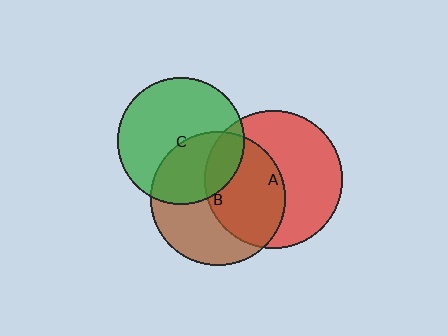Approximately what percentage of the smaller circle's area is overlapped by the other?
Approximately 50%.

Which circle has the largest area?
Circle A (red).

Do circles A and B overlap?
Yes.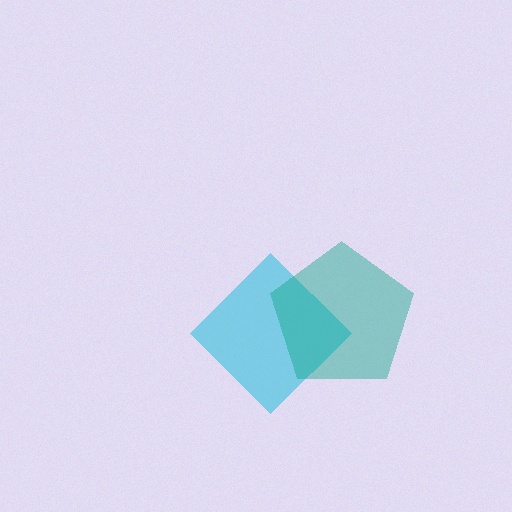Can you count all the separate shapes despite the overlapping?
Yes, there are 2 separate shapes.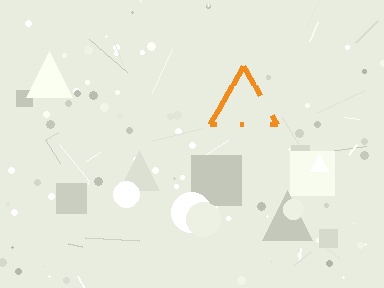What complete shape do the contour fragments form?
The contour fragments form a triangle.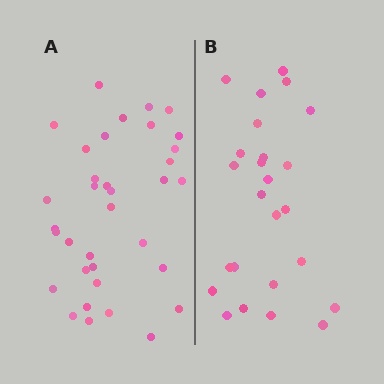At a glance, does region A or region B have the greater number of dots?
Region A (the left region) has more dots.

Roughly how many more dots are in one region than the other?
Region A has roughly 10 or so more dots than region B.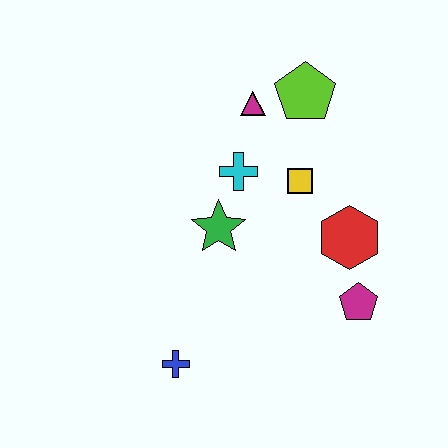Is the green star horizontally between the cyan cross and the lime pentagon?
No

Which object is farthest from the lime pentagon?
The blue cross is farthest from the lime pentagon.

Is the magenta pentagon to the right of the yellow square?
Yes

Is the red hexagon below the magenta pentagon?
No